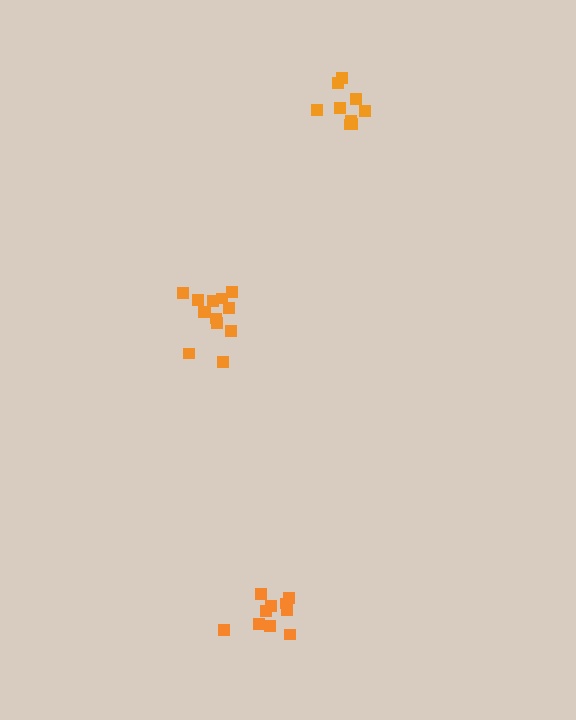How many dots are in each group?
Group 1: 13 dots, Group 2: 10 dots, Group 3: 9 dots (32 total).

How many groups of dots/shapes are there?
There are 3 groups.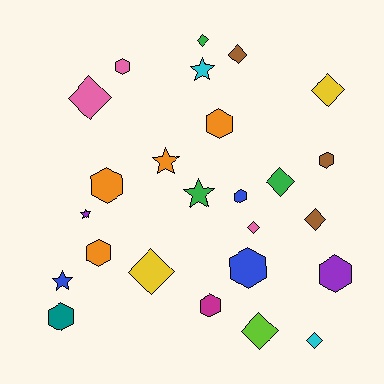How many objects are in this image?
There are 25 objects.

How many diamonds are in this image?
There are 10 diamonds.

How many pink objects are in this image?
There are 3 pink objects.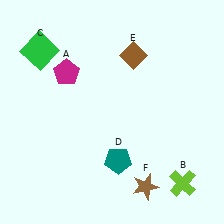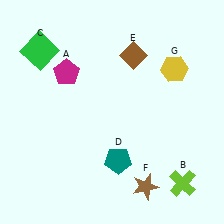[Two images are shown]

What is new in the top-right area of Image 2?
A yellow hexagon (G) was added in the top-right area of Image 2.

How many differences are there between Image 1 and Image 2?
There is 1 difference between the two images.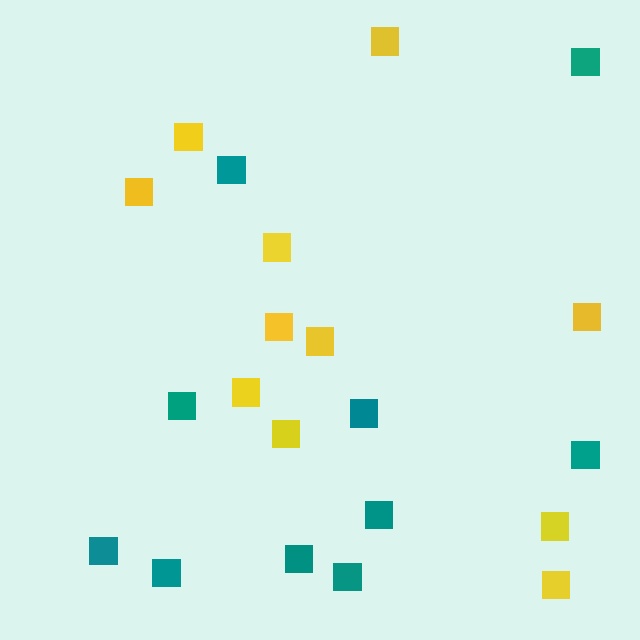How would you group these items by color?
There are 2 groups: one group of teal squares (10) and one group of yellow squares (11).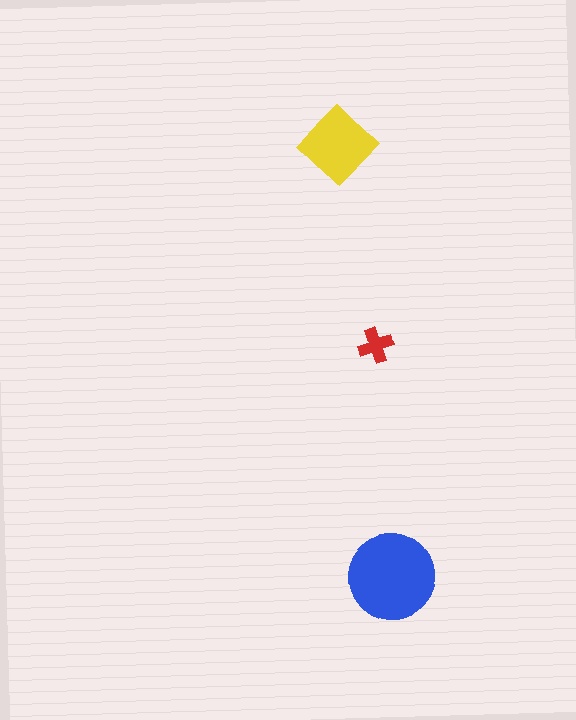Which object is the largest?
The blue circle.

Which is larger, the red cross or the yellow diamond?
The yellow diamond.